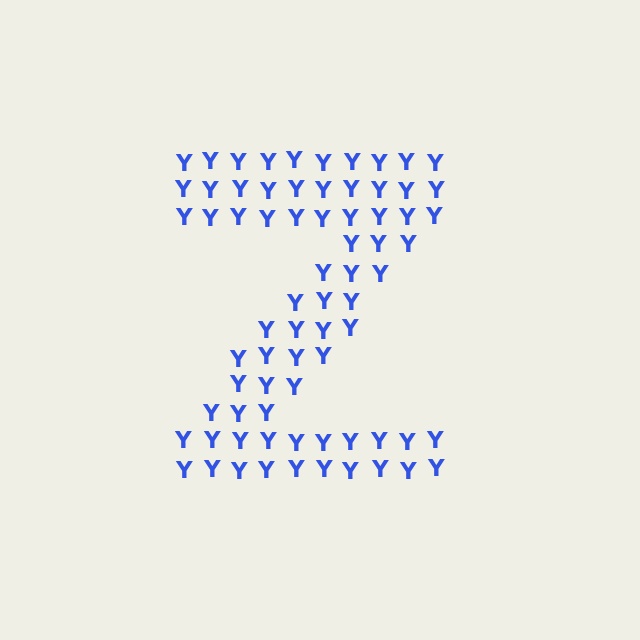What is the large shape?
The large shape is the letter Z.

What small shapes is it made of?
It is made of small letter Y's.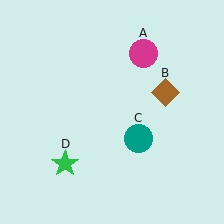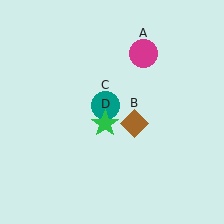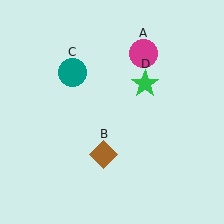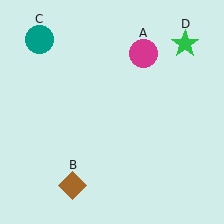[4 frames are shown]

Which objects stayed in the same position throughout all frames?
Magenta circle (object A) remained stationary.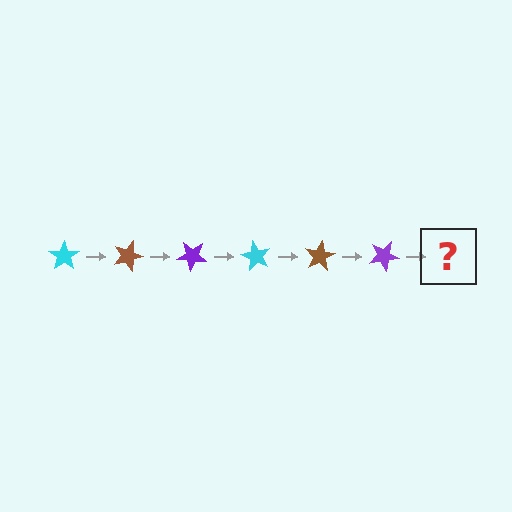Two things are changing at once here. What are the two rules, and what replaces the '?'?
The two rules are that it rotates 20 degrees each step and the color cycles through cyan, brown, and purple. The '?' should be a cyan star, rotated 120 degrees from the start.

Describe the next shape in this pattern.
It should be a cyan star, rotated 120 degrees from the start.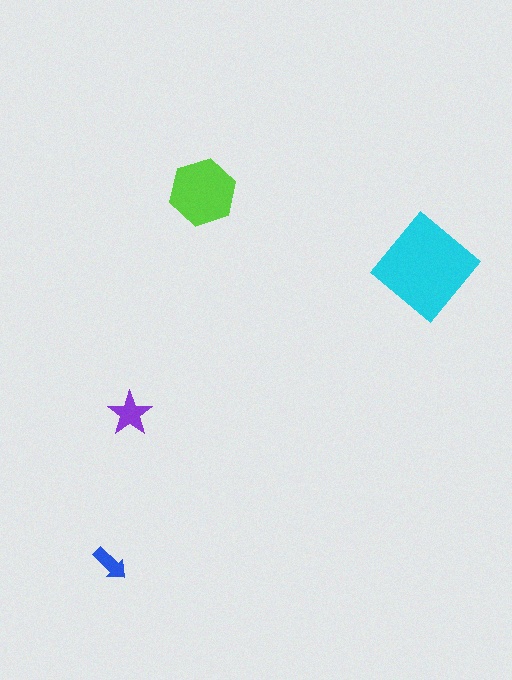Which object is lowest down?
The blue arrow is bottommost.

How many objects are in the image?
There are 4 objects in the image.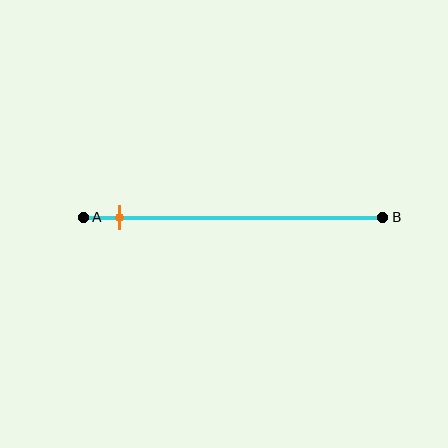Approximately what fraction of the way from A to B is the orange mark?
The orange mark is approximately 10% of the way from A to B.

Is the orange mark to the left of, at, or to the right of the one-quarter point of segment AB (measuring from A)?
The orange mark is to the left of the one-quarter point of segment AB.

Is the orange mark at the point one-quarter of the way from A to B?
No, the mark is at about 10% from A, not at the 25% one-quarter point.